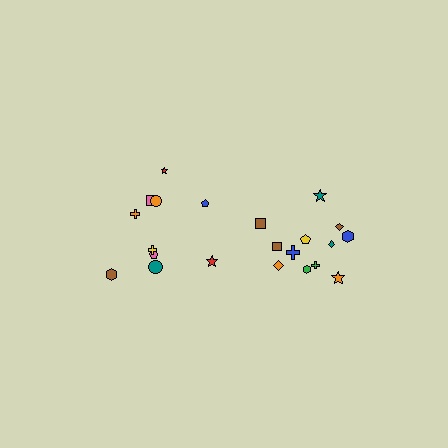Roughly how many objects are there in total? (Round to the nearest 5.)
Roughly 20 objects in total.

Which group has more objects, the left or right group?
The right group.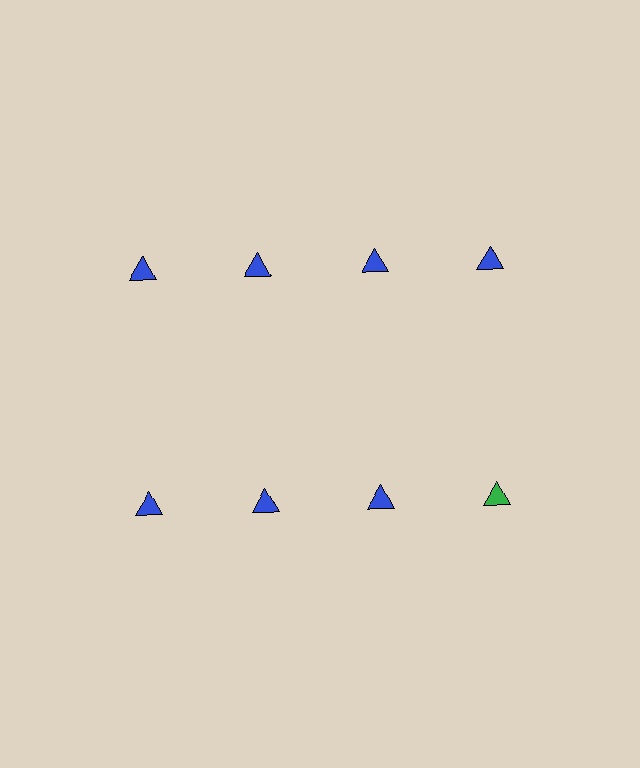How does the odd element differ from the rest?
It has a different color: green instead of blue.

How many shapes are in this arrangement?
There are 8 shapes arranged in a grid pattern.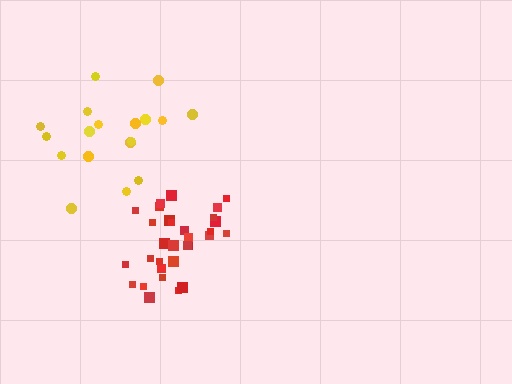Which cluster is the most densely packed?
Red.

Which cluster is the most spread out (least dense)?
Yellow.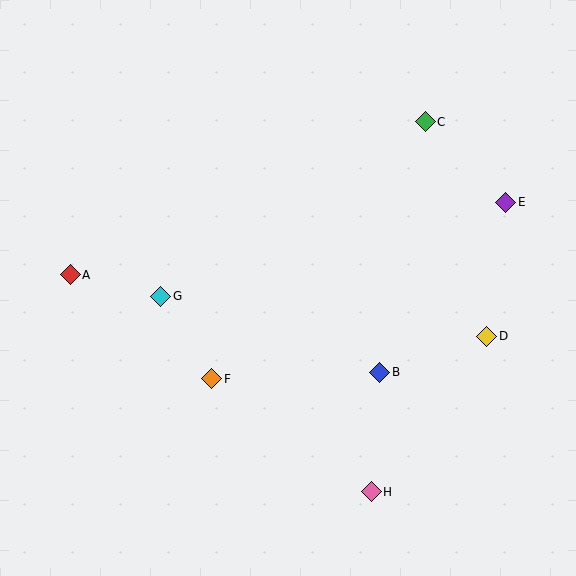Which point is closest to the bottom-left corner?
Point F is closest to the bottom-left corner.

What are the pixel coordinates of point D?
Point D is at (487, 336).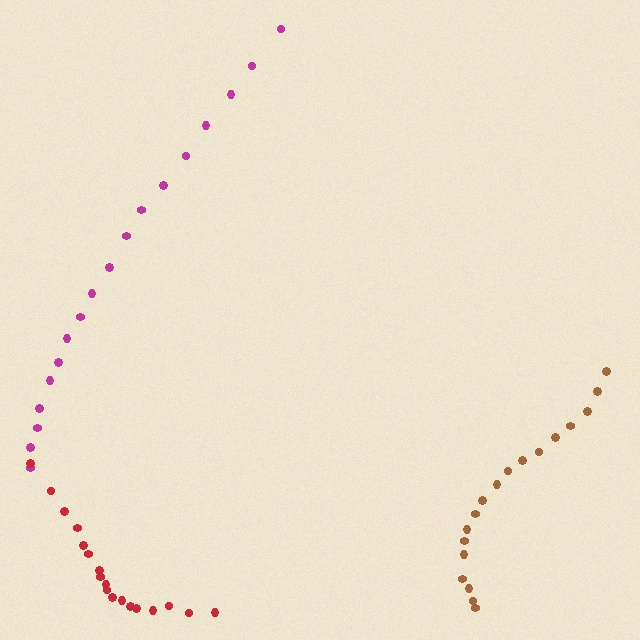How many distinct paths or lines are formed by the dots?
There are 3 distinct paths.